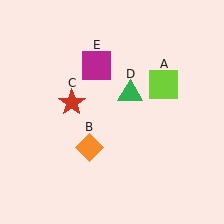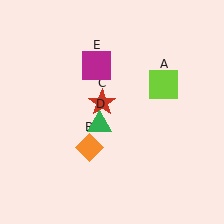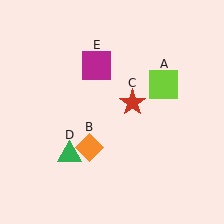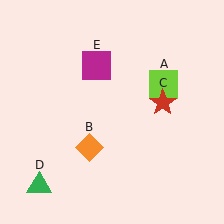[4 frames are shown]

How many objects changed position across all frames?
2 objects changed position: red star (object C), green triangle (object D).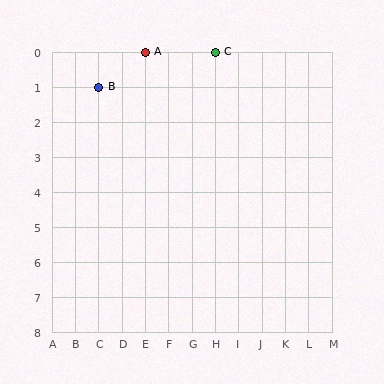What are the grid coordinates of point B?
Point B is at grid coordinates (C, 1).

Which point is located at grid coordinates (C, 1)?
Point B is at (C, 1).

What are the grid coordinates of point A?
Point A is at grid coordinates (E, 0).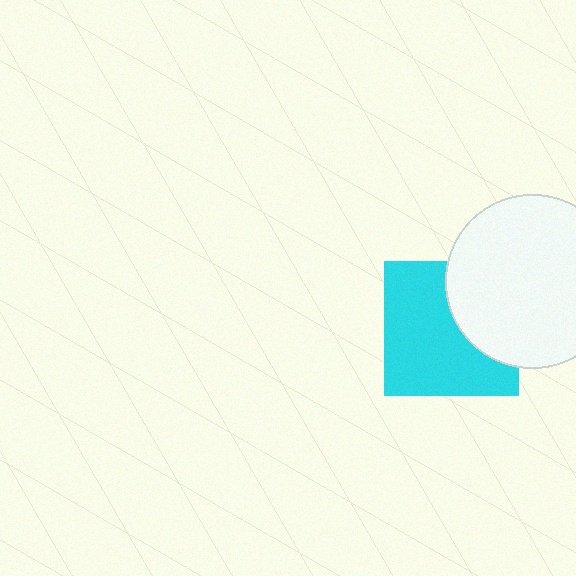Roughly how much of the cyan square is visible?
Most of it is visible (roughly 65%).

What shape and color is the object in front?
The object in front is a white circle.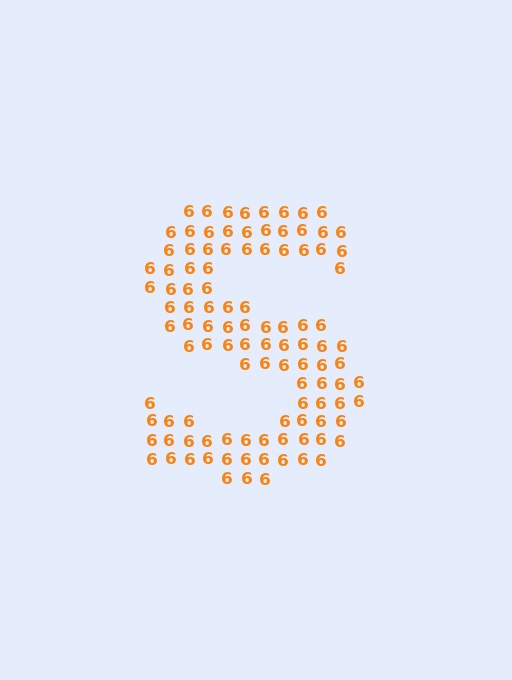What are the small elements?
The small elements are digit 6's.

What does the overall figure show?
The overall figure shows the letter S.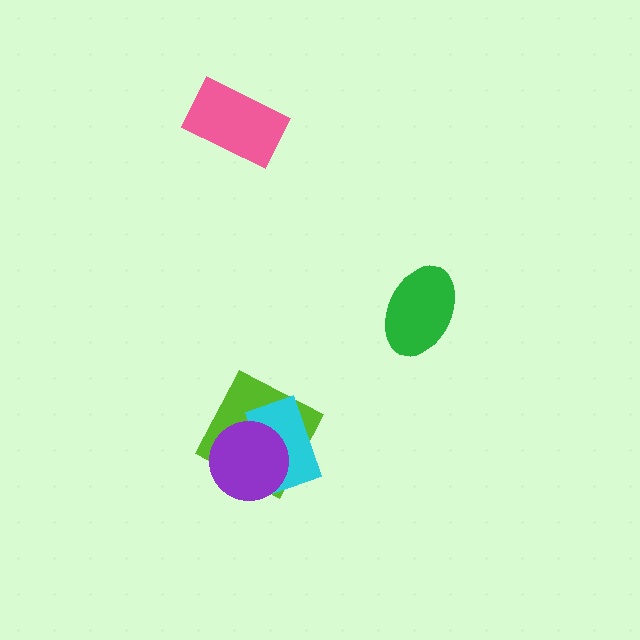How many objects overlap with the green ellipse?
0 objects overlap with the green ellipse.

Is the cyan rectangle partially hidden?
Yes, it is partially covered by another shape.